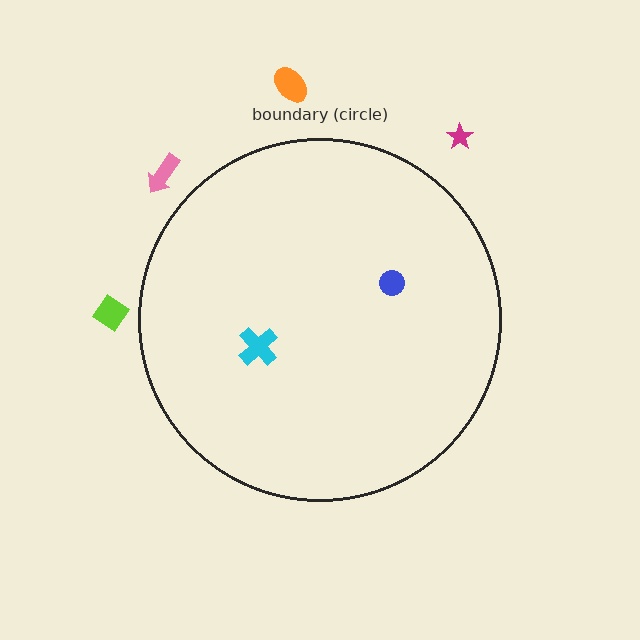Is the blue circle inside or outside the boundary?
Inside.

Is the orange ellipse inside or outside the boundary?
Outside.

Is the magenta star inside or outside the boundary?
Outside.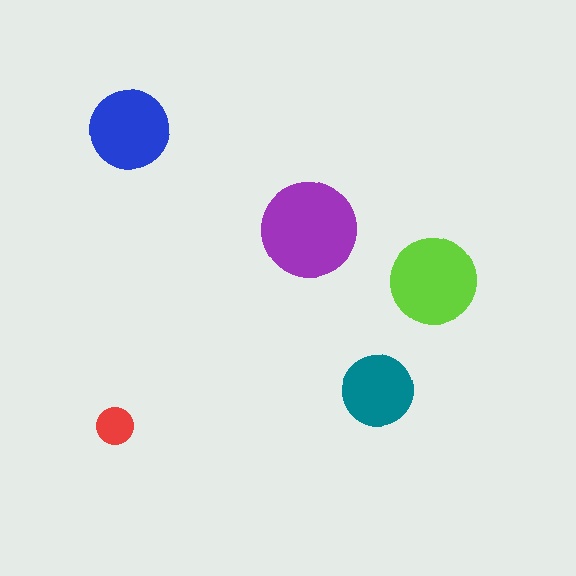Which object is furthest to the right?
The lime circle is rightmost.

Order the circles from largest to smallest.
the purple one, the lime one, the blue one, the teal one, the red one.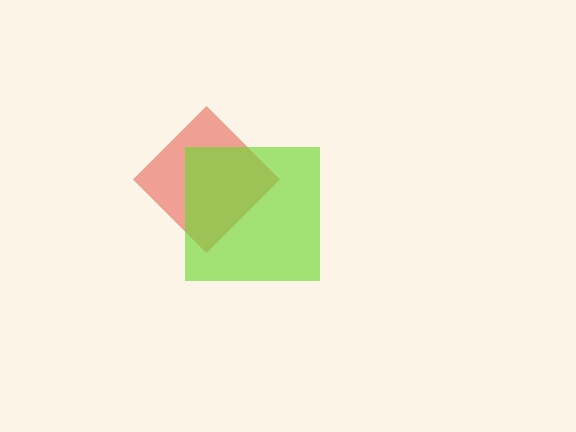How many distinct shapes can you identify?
There are 2 distinct shapes: a red diamond, a lime square.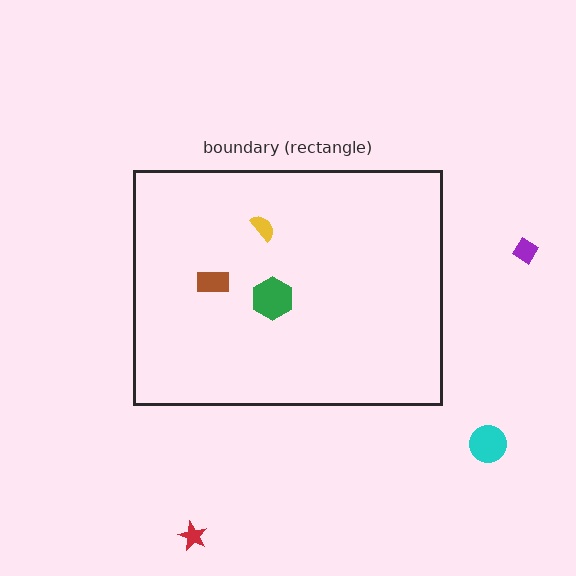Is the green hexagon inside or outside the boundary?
Inside.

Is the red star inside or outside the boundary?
Outside.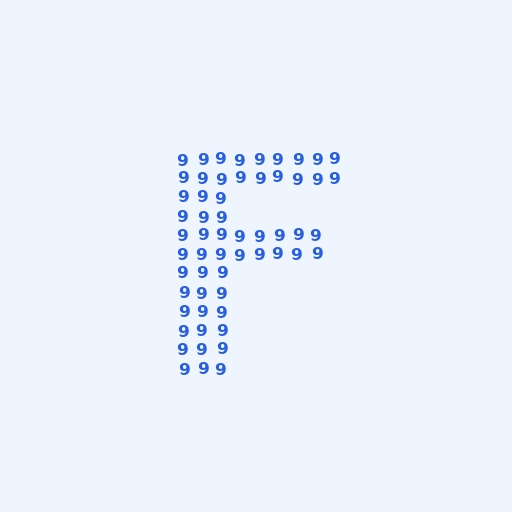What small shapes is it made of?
It is made of small digit 9's.